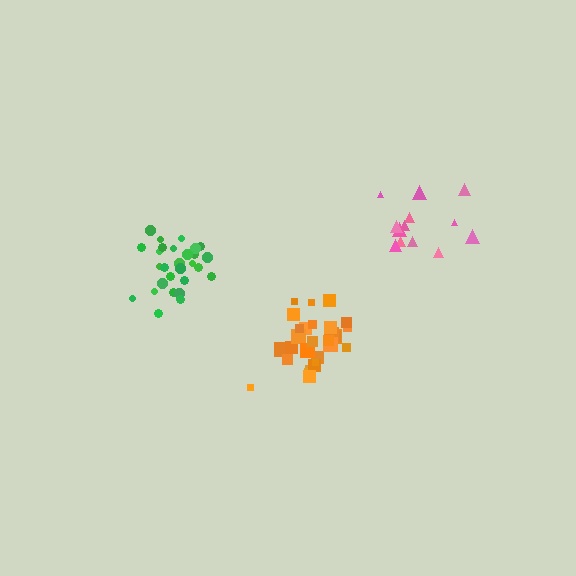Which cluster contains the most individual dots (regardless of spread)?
Orange (29).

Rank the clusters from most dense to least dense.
green, orange, pink.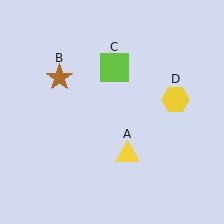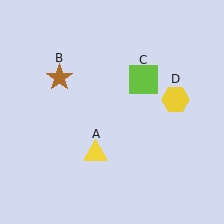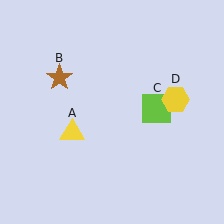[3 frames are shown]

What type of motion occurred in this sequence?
The yellow triangle (object A), lime square (object C) rotated clockwise around the center of the scene.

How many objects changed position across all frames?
2 objects changed position: yellow triangle (object A), lime square (object C).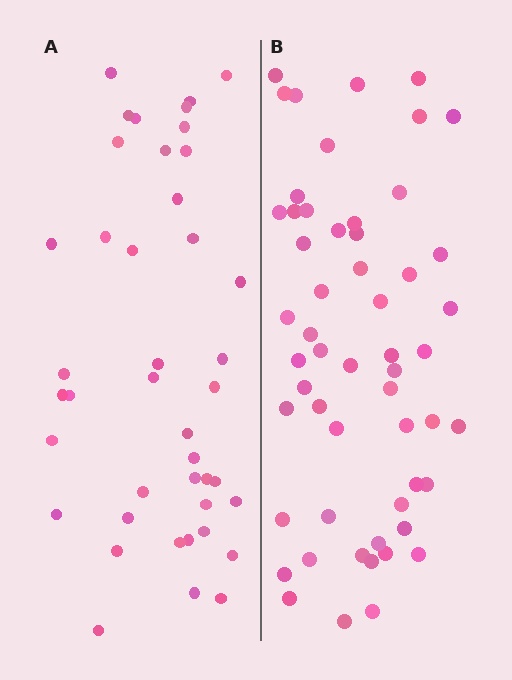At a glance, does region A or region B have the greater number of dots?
Region B (the right region) has more dots.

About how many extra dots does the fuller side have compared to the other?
Region B has approximately 15 more dots than region A.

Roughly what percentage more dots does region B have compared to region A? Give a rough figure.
About 30% more.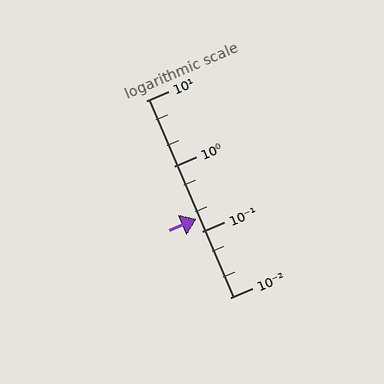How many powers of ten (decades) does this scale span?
The scale spans 3 decades, from 0.01 to 10.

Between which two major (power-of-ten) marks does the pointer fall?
The pointer is between 0.1 and 1.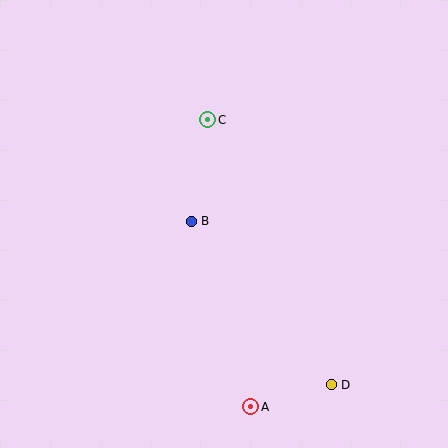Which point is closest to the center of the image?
Point B at (191, 221) is closest to the center.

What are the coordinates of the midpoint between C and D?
The midpoint between C and D is at (270, 252).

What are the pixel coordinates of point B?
Point B is at (191, 221).